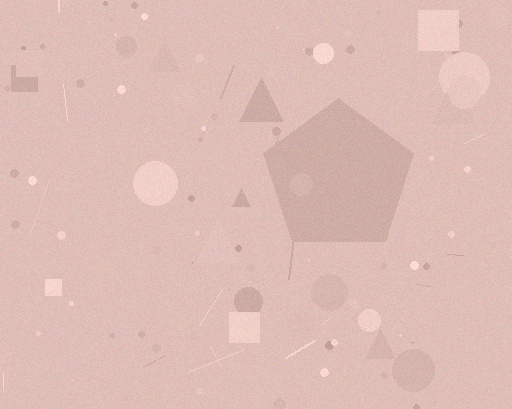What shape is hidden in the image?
A pentagon is hidden in the image.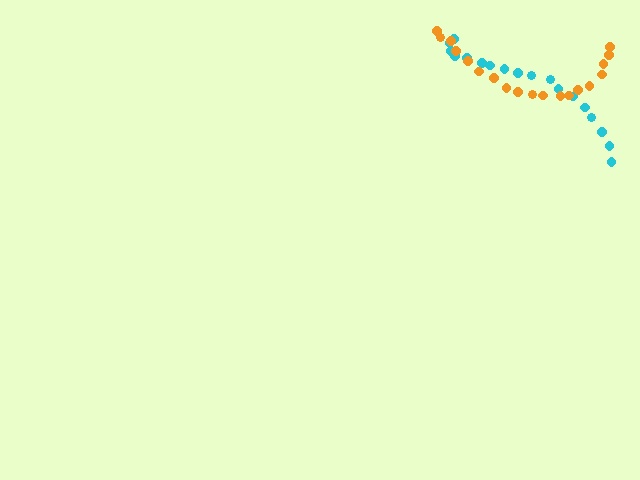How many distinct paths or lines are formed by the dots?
There are 2 distinct paths.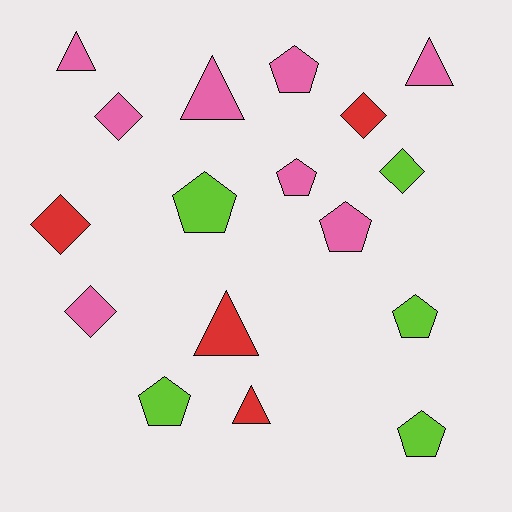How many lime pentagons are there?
There are 4 lime pentagons.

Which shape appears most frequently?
Pentagon, with 7 objects.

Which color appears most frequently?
Pink, with 8 objects.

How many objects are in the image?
There are 17 objects.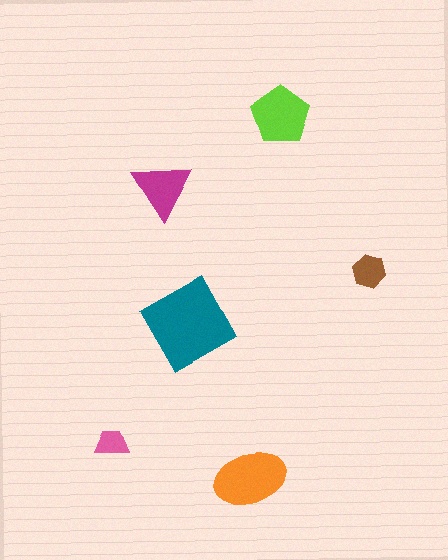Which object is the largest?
The teal diamond.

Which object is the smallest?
The pink trapezoid.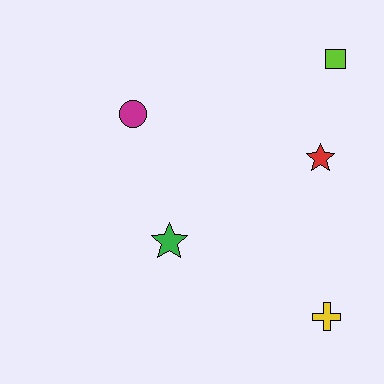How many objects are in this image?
There are 5 objects.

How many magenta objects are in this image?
There is 1 magenta object.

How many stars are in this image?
There are 2 stars.